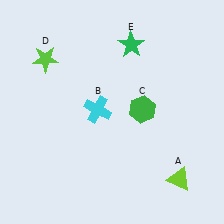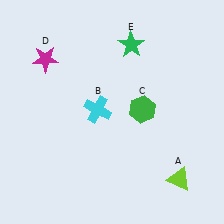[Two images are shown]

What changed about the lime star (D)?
In Image 1, D is lime. In Image 2, it changed to magenta.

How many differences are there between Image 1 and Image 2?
There is 1 difference between the two images.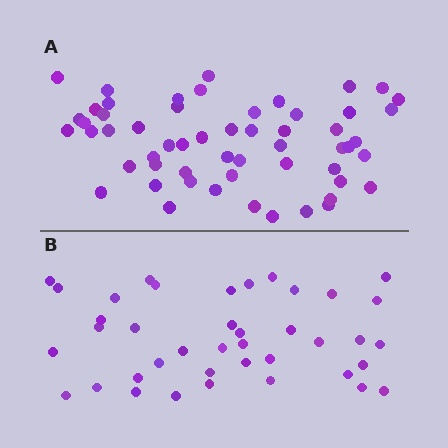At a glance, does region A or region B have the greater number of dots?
Region A (the top region) has more dots.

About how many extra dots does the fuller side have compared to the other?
Region A has approximately 15 more dots than region B.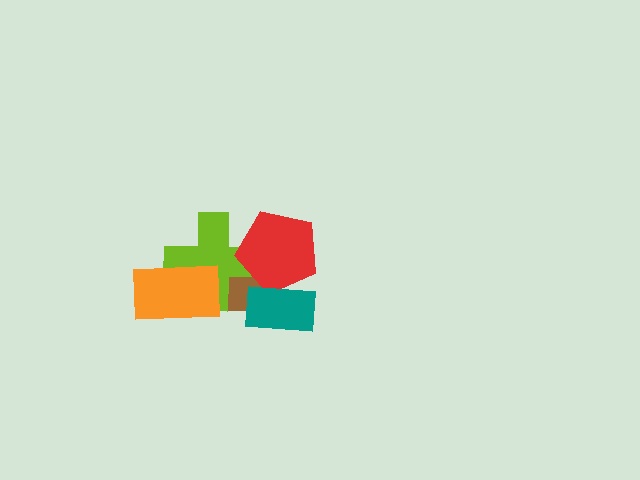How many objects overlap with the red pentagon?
3 objects overlap with the red pentagon.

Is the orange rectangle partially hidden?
No, no other shape covers it.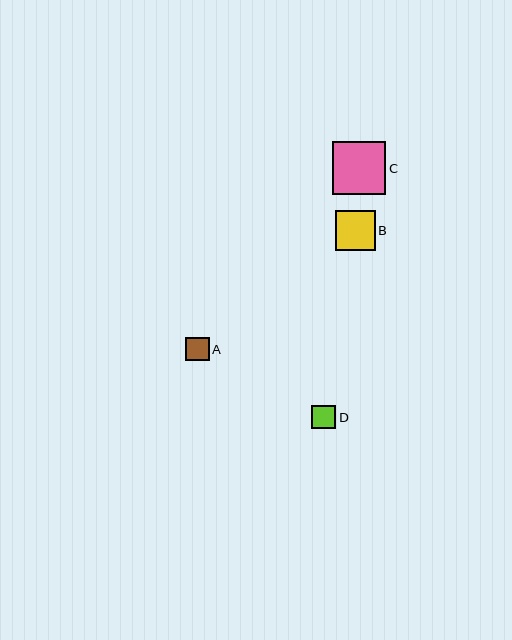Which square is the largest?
Square C is the largest with a size of approximately 53 pixels.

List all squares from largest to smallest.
From largest to smallest: C, B, D, A.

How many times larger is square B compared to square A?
Square B is approximately 1.7 times the size of square A.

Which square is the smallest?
Square A is the smallest with a size of approximately 23 pixels.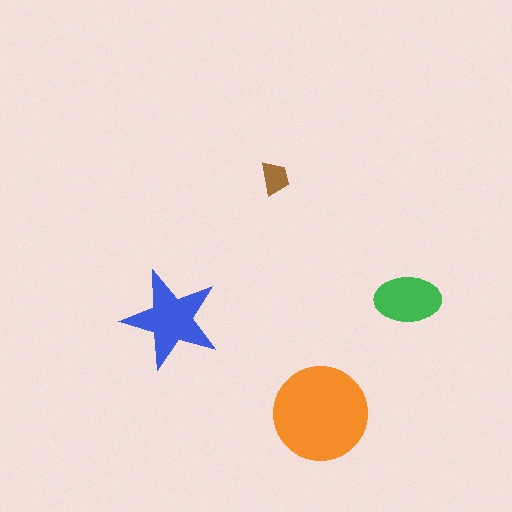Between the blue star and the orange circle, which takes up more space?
The orange circle.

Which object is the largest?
The orange circle.